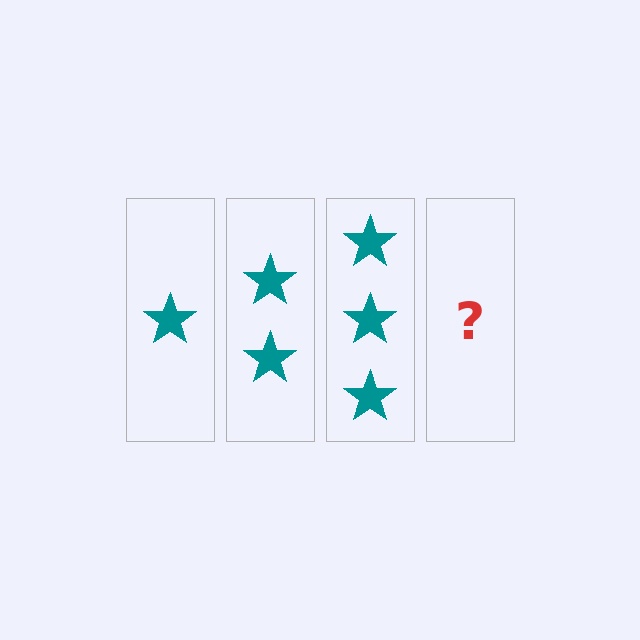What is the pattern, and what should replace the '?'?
The pattern is that each step adds one more star. The '?' should be 4 stars.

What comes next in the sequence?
The next element should be 4 stars.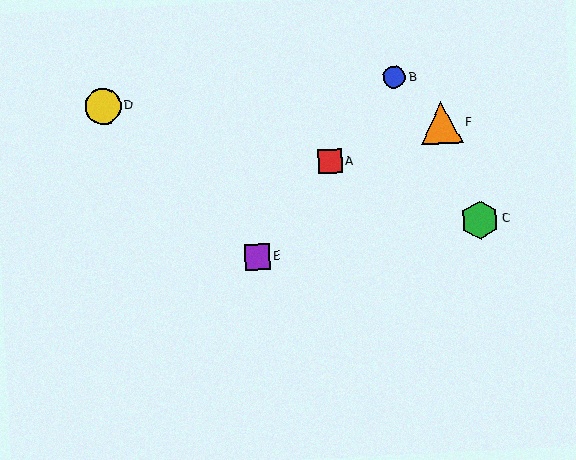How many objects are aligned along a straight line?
3 objects (A, B, E) are aligned along a straight line.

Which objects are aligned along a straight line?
Objects A, B, E are aligned along a straight line.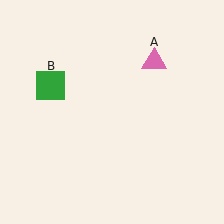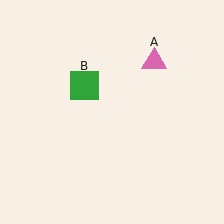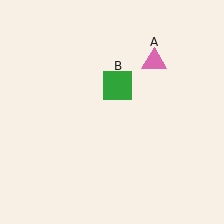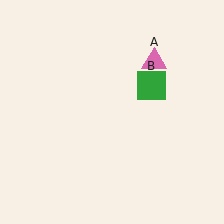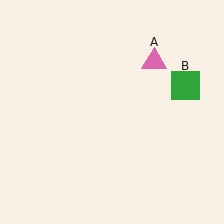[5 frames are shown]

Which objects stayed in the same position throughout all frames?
Pink triangle (object A) remained stationary.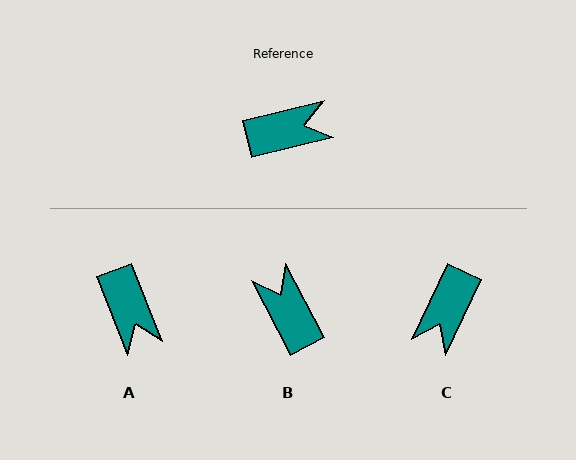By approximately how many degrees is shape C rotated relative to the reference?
Approximately 129 degrees clockwise.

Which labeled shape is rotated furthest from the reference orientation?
C, about 129 degrees away.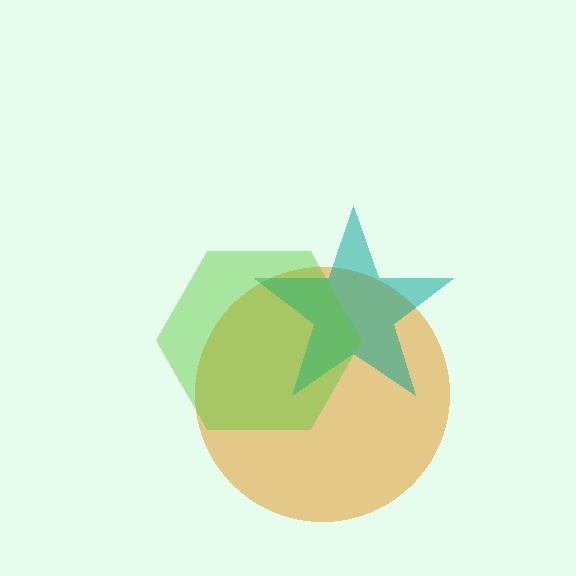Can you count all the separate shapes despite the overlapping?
Yes, there are 3 separate shapes.